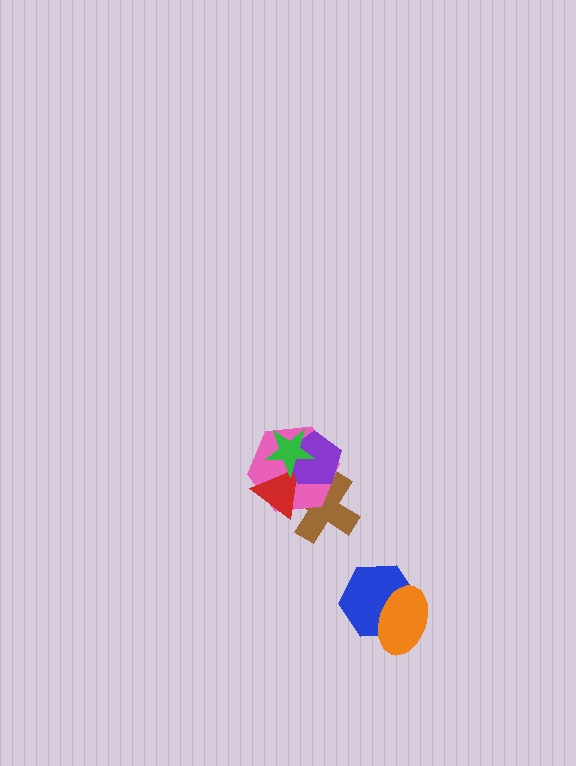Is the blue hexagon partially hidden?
Yes, it is partially covered by another shape.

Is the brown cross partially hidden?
Yes, it is partially covered by another shape.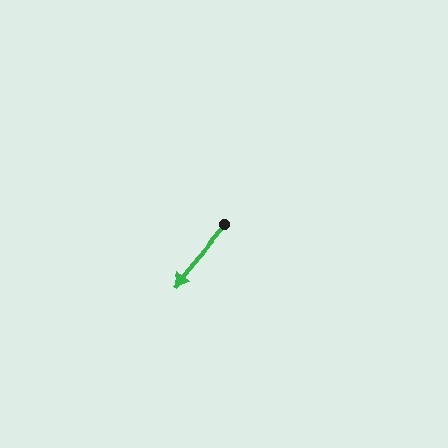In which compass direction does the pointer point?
Southwest.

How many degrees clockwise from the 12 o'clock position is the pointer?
Approximately 219 degrees.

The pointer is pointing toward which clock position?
Roughly 7 o'clock.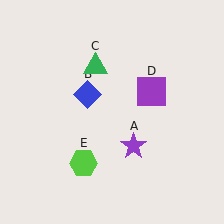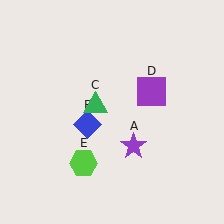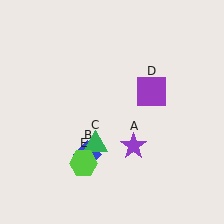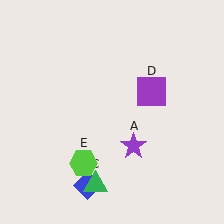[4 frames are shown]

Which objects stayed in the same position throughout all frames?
Purple star (object A) and purple square (object D) and lime hexagon (object E) remained stationary.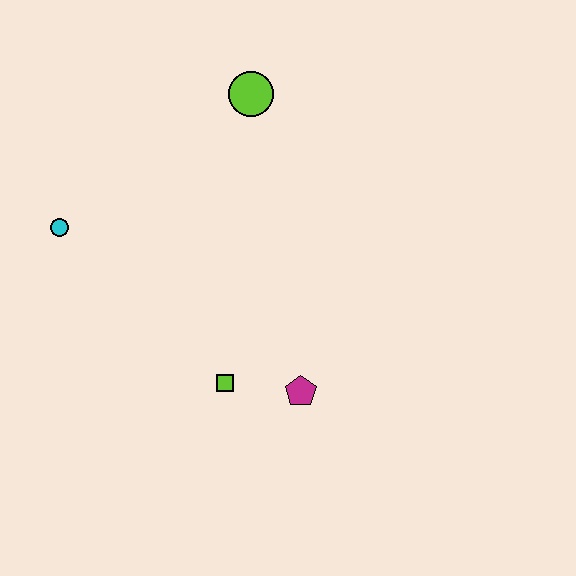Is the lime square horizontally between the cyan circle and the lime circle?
Yes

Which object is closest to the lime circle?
The cyan circle is closest to the lime circle.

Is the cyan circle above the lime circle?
No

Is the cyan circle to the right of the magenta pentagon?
No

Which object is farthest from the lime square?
The lime circle is farthest from the lime square.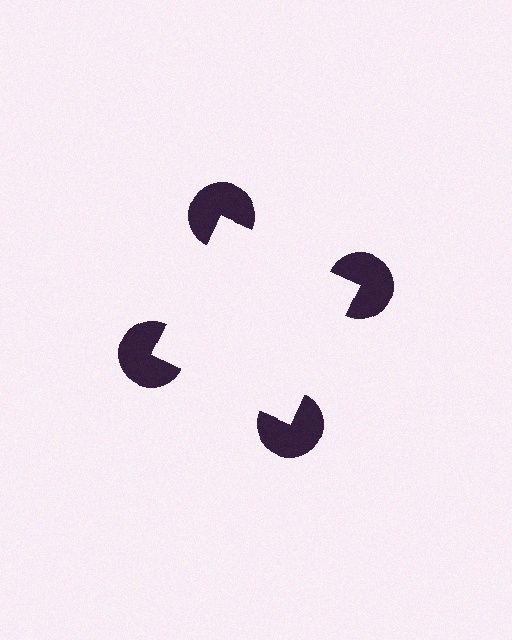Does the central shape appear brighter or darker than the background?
It typically appears slightly brighter than the background, even though no actual brightness change is drawn.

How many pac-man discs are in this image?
There are 4 — one at each vertex of the illusory square.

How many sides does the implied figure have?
4 sides.